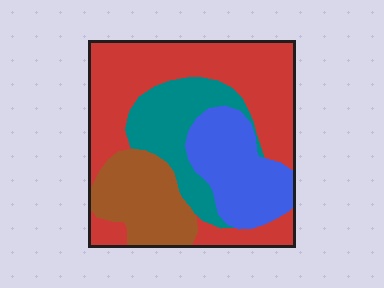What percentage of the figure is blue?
Blue covers 20% of the figure.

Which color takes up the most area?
Red, at roughly 45%.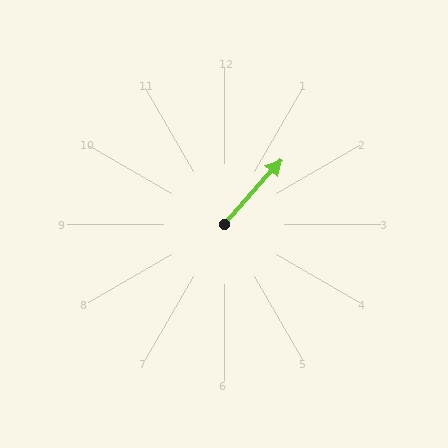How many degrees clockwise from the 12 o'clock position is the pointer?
Approximately 42 degrees.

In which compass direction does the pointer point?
Northeast.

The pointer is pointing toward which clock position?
Roughly 1 o'clock.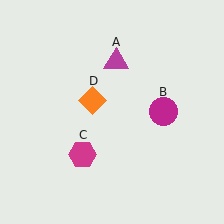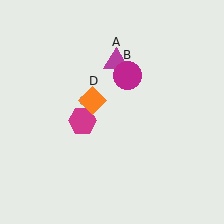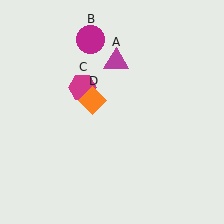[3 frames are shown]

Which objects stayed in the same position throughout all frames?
Magenta triangle (object A) and orange diamond (object D) remained stationary.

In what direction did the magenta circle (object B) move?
The magenta circle (object B) moved up and to the left.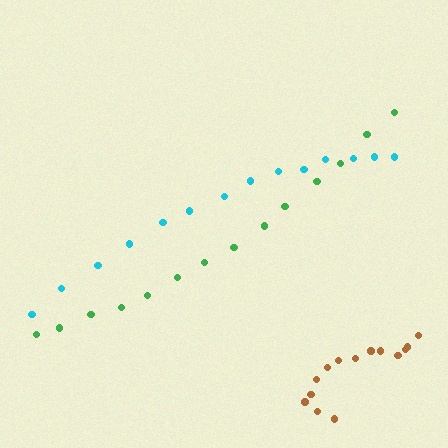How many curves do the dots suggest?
There are 3 distinct paths.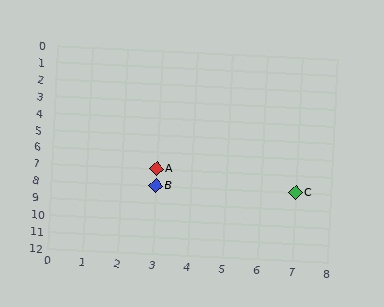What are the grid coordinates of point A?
Point A is at grid coordinates (3, 7).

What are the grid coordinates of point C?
Point C is at grid coordinates (7, 8).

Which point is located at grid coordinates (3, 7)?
Point A is at (3, 7).